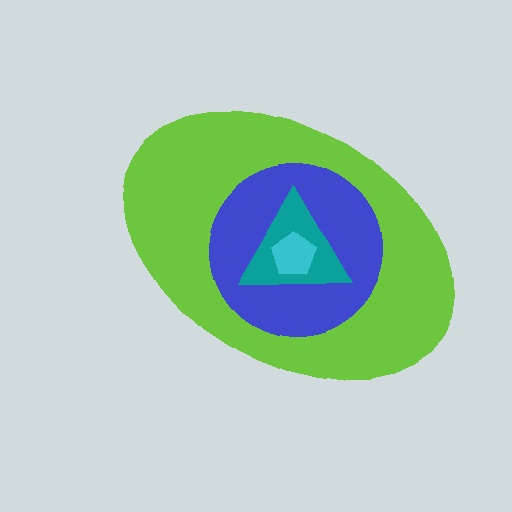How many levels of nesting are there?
4.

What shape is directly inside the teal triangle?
The cyan pentagon.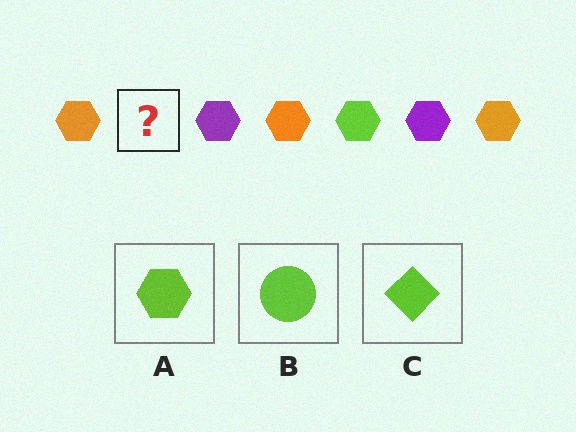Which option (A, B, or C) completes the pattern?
A.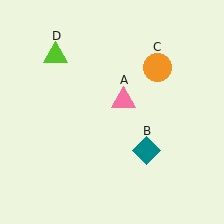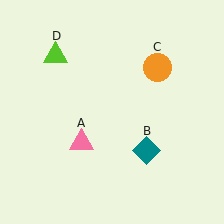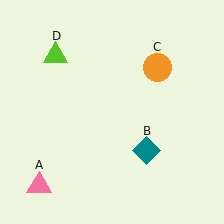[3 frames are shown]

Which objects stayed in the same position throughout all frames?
Teal diamond (object B) and orange circle (object C) and lime triangle (object D) remained stationary.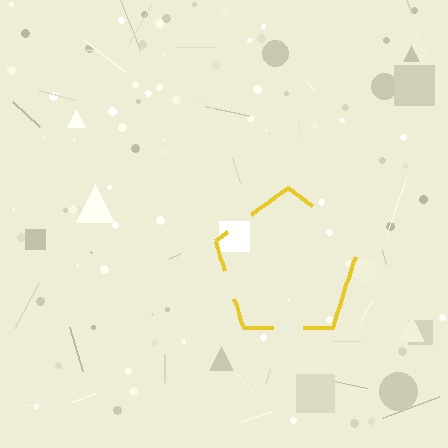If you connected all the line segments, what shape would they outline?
They would outline a pentagon.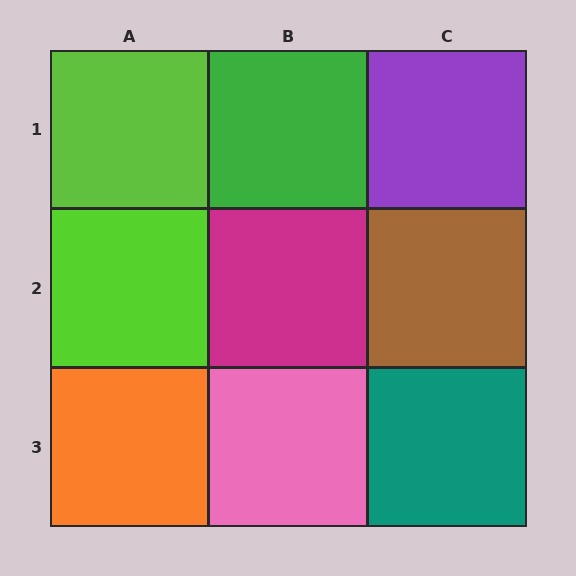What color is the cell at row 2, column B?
Magenta.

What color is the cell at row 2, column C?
Brown.